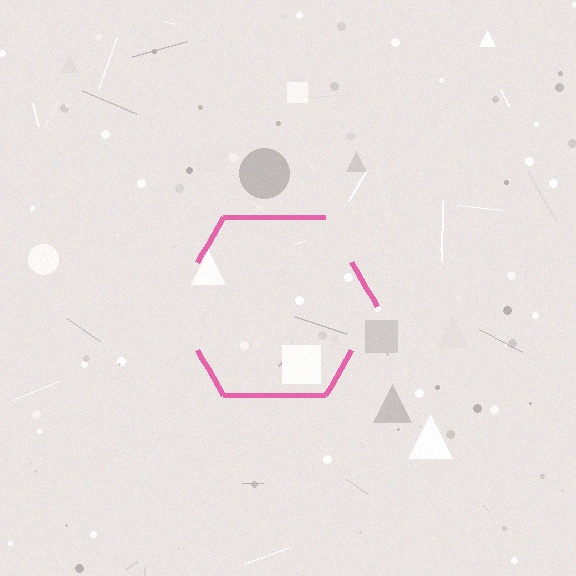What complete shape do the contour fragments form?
The contour fragments form a hexagon.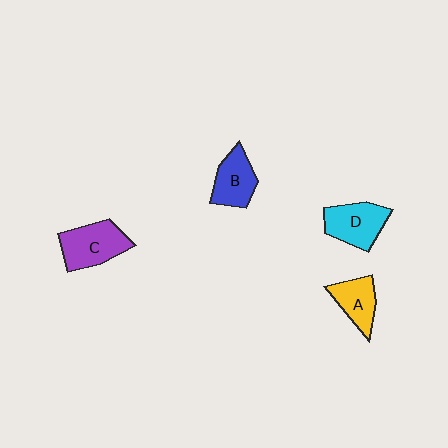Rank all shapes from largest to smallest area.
From largest to smallest: C (purple), D (cyan), B (blue), A (yellow).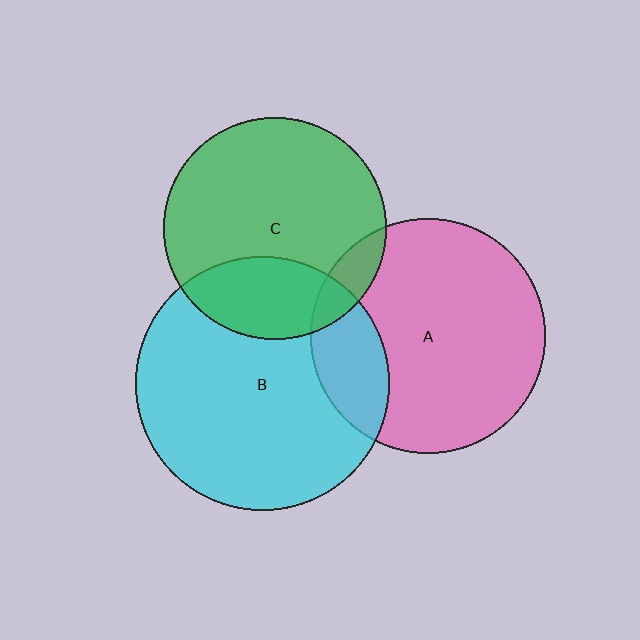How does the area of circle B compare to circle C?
Approximately 1.3 times.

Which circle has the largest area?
Circle B (cyan).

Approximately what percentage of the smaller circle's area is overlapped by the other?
Approximately 20%.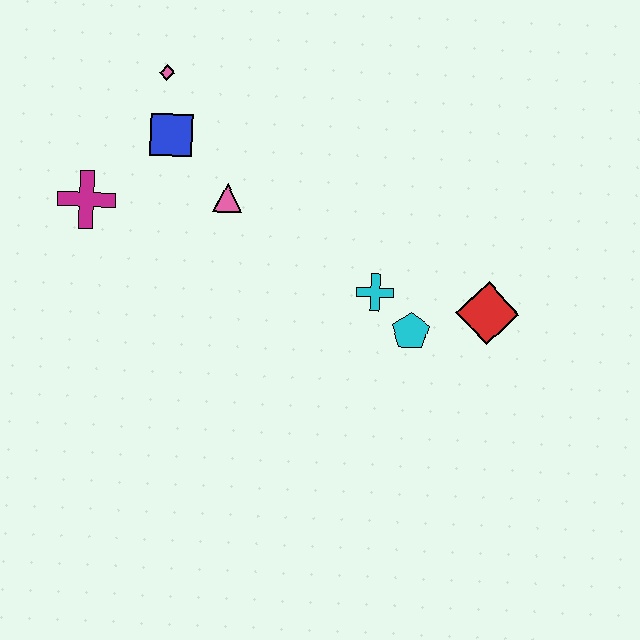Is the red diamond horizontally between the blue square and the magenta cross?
No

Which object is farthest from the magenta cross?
The red diamond is farthest from the magenta cross.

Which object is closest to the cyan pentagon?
The cyan cross is closest to the cyan pentagon.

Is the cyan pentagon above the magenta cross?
No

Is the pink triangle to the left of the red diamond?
Yes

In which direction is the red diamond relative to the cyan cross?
The red diamond is to the right of the cyan cross.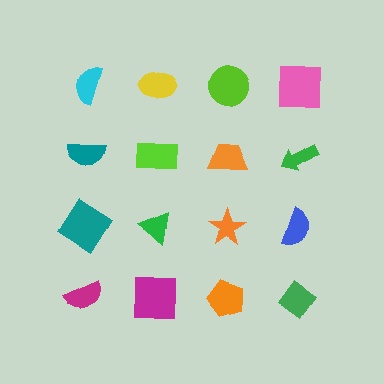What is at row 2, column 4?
A green arrow.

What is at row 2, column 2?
A lime rectangle.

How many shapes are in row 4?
4 shapes.